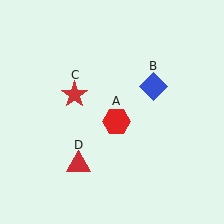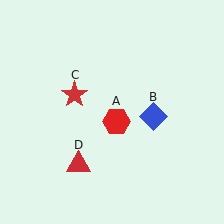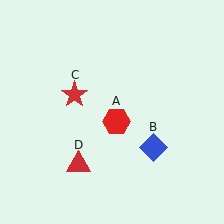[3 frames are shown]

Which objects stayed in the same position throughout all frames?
Red hexagon (object A) and red star (object C) and red triangle (object D) remained stationary.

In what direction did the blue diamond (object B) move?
The blue diamond (object B) moved down.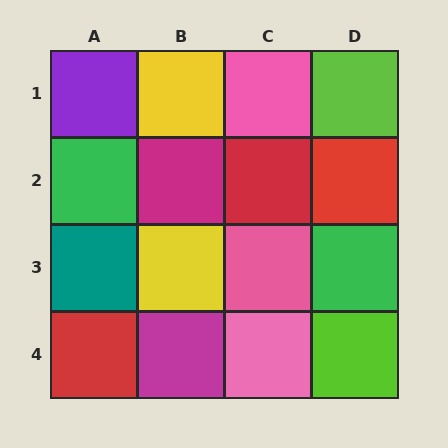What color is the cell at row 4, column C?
Pink.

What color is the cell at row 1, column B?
Yellow.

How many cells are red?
3 cells are red.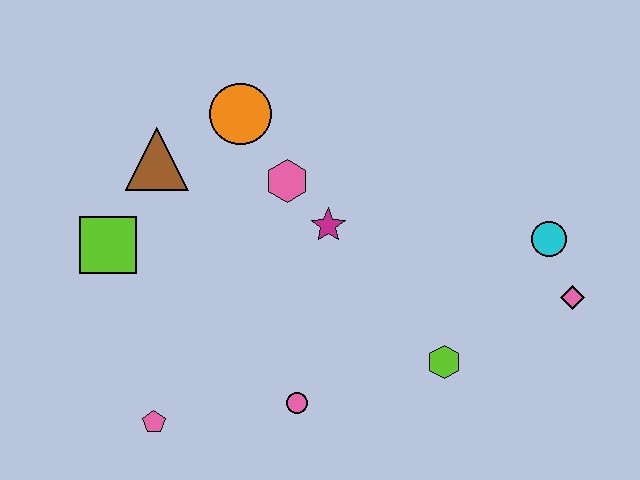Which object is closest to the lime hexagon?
The pink diamond is closest to the lime hexagon.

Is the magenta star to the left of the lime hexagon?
Yes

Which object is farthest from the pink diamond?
The lime square is farthest from the pink diamond.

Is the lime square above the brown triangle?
No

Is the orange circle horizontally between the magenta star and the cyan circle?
No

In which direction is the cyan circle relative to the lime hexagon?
The cyan circle is above the lime hexagon.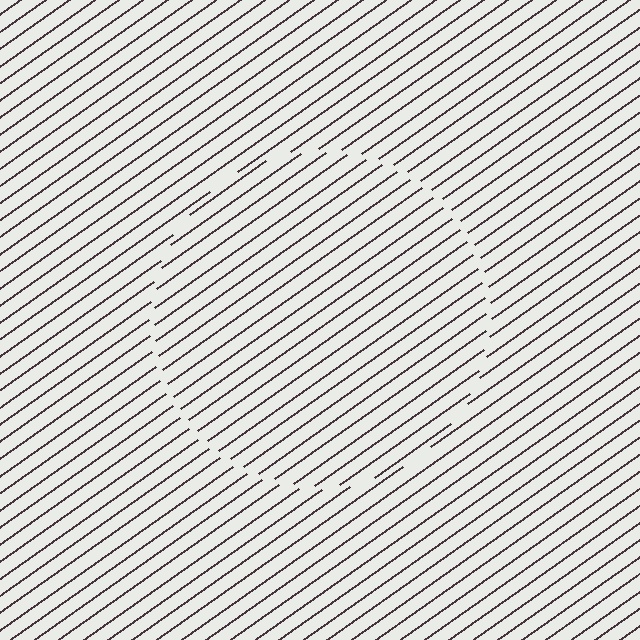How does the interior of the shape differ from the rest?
The interior of the shape contains the same grating, shifted by half a period — the contour is defined by the phase discontinuity where line-ends from the inner and outer gratings abut.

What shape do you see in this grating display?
An illusory circle. The interior of the shape contains the same grating, shifted by half a period — the contour is defined by the phase discontinuity where line-ends from the inner and outer gratings abut.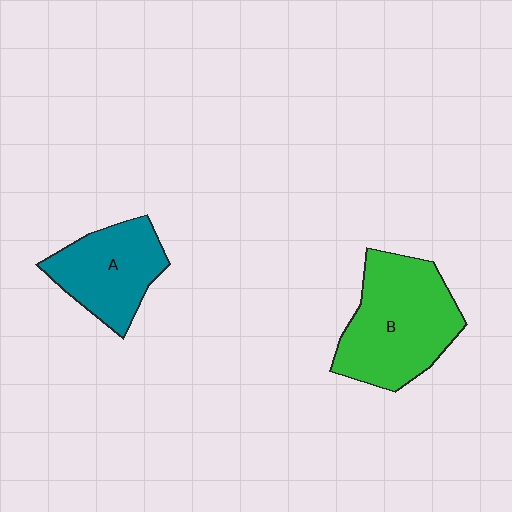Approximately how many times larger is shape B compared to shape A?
Approximately 1.4 times.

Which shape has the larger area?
Shape B (green).